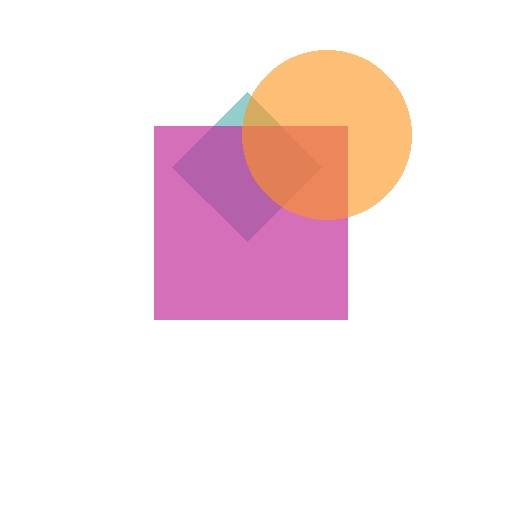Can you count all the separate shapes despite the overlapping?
Yes, there are 3 separate shapes.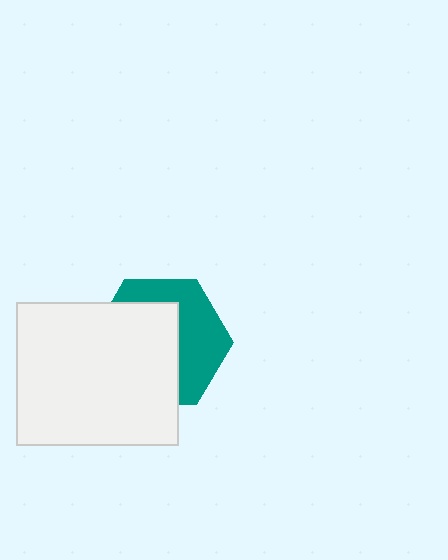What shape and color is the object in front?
The object in front is a white rectangle.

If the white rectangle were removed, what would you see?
You would see the complete teal hexagon.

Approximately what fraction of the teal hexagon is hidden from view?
Roughly 57% of the teal hexagon is hidden behind the white rectangle.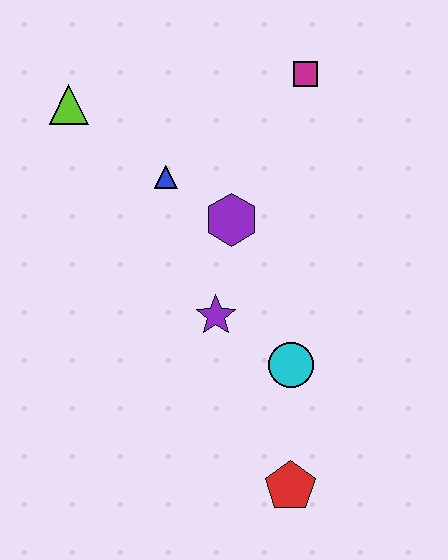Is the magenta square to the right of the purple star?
Yes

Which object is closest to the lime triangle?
The blue triangle is closest to the lime triangle.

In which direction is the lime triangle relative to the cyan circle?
The lime triangle is above the cyan circle.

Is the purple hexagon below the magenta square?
Yes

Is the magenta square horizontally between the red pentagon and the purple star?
No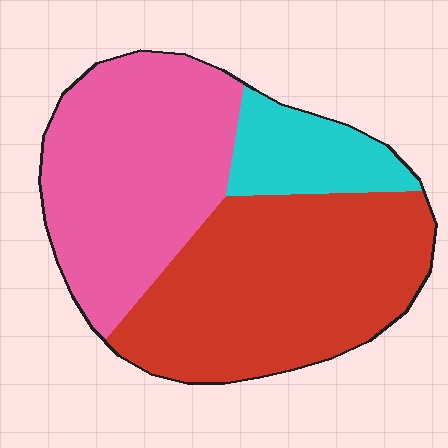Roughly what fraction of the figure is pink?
Pink takes up between a quarter and a half of the figure.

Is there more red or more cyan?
Red.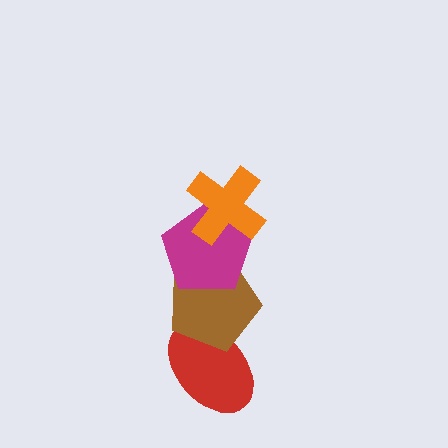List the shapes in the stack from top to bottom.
From top to bottom: the orange cross, the magenta pentagon, the brown pentagon, the red ellipse.